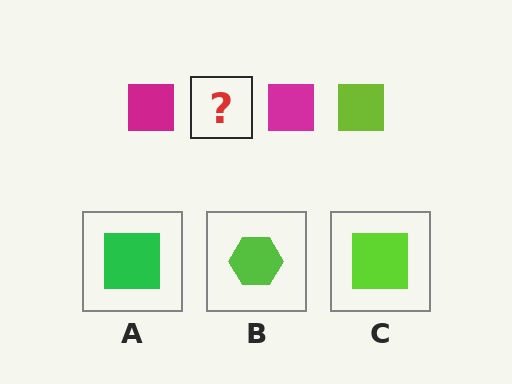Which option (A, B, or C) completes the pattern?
C.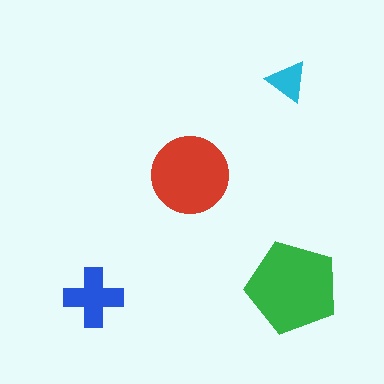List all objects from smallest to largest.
The cyan triangle, the blue cross, the red circle, the green pentagon.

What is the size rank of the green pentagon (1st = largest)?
1st.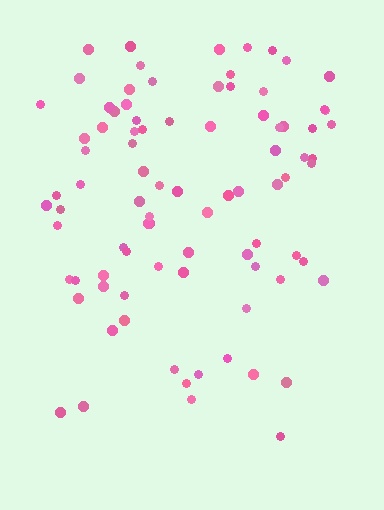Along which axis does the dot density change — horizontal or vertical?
Vertical.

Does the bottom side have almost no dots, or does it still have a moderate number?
Still a moderate number, just noticeably fewer than the top.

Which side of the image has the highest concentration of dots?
The top.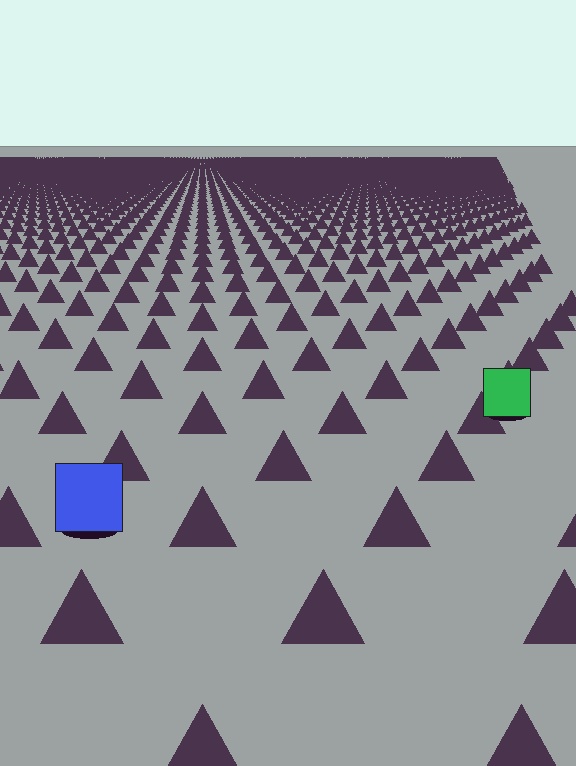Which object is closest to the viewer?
The blue square is closest. The texture marks near it are larger and more spread out.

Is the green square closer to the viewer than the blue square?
No. The blue square is closer — you can tell from the texture gradient: the ground texture is coarser near it.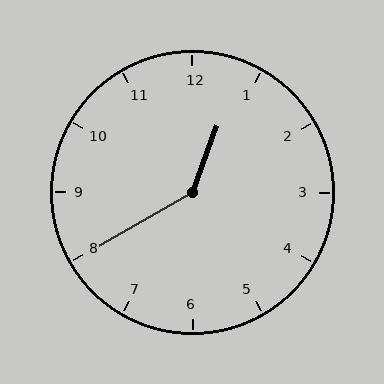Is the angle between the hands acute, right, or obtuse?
It is obtuse.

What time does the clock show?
12:40.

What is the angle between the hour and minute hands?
Approximately 140 degrees.